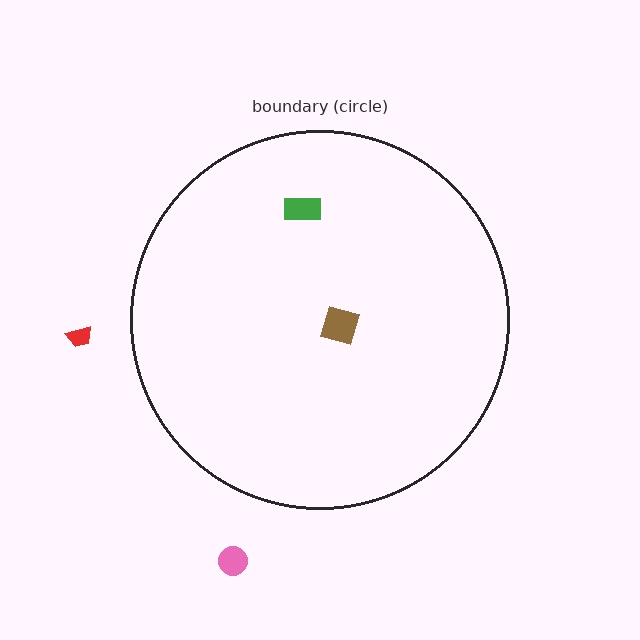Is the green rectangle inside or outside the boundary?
Inside.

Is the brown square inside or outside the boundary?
Inside.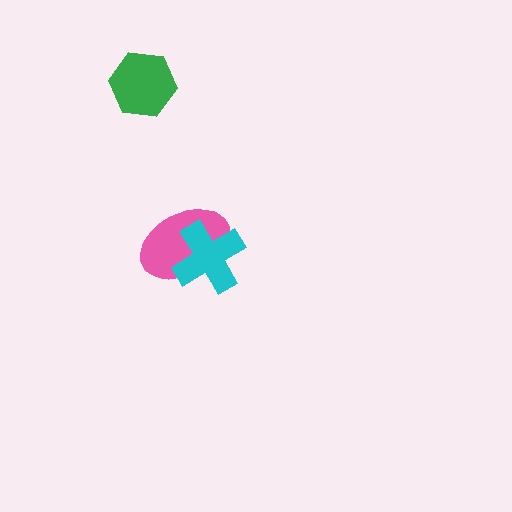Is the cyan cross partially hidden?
No, no other shape covers it.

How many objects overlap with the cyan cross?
1 object overlaps with the cyan cross.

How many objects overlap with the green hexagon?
0 objects overlap with the green hexagon.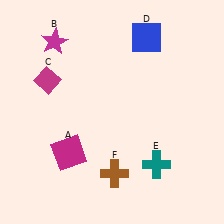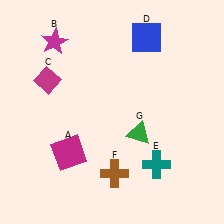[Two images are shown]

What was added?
A green triangle (G) was added in Image 2.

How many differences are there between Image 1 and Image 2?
There is 1 difference between the two images.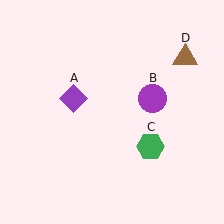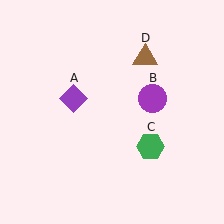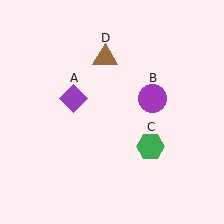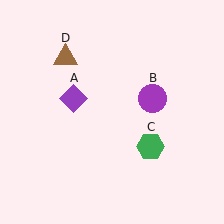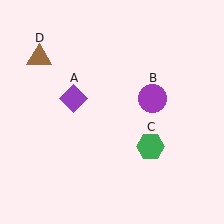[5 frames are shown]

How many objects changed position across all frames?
1 object changed position: brown triangle (object D).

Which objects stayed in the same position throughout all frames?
Purple diamond (object A) and purple circle (object B) and green hexagon (object C) remained stationary.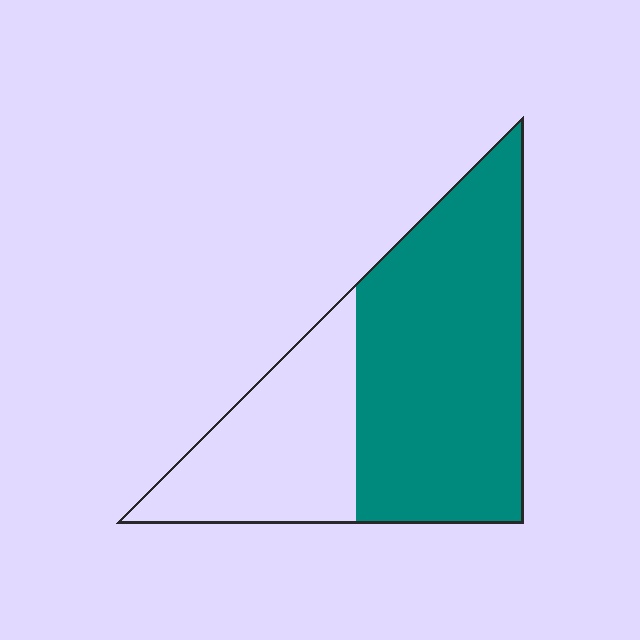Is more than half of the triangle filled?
Yes.